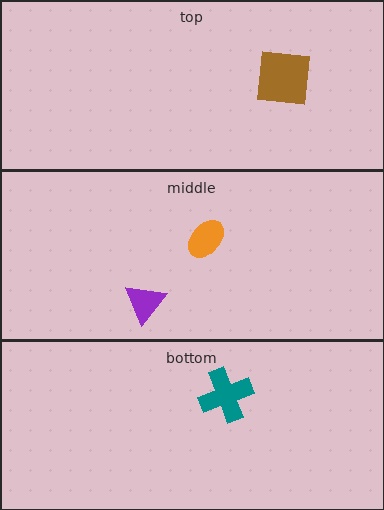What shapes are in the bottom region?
The teal cross.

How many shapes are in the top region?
1.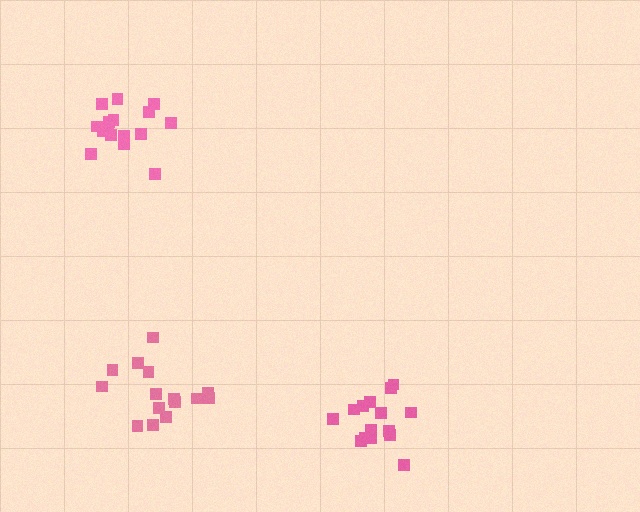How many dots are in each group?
Group 1: 15 dots, Group 2: 15 dots, Group 3: 17 dots (47 total).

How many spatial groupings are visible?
There are 3 spatial groupings.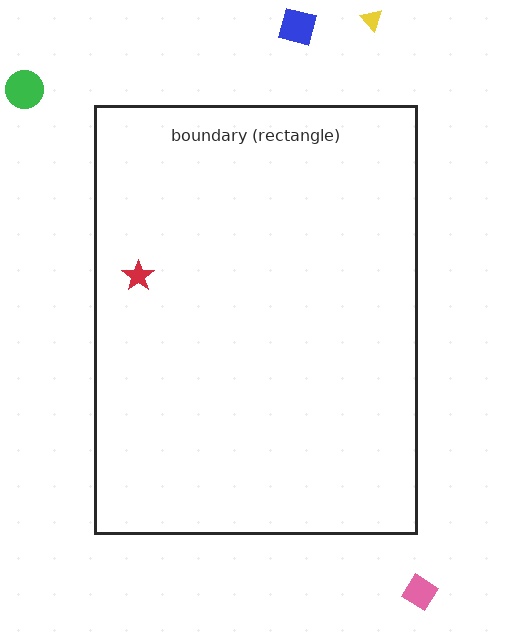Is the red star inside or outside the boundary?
Inside.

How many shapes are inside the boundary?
1 inside, 4 outside.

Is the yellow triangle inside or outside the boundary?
Outside.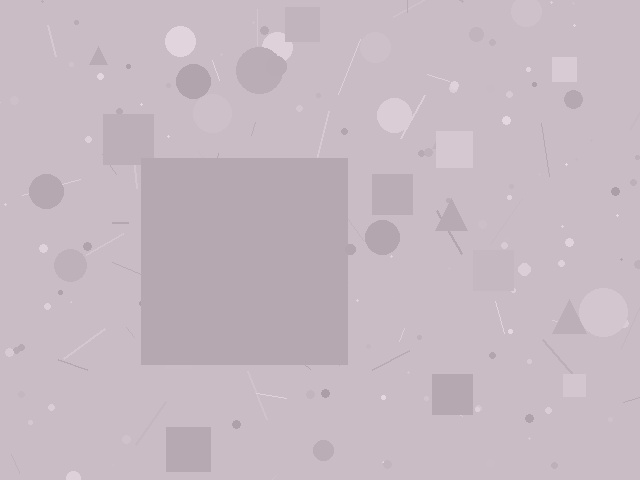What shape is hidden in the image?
A square is hidden in the image.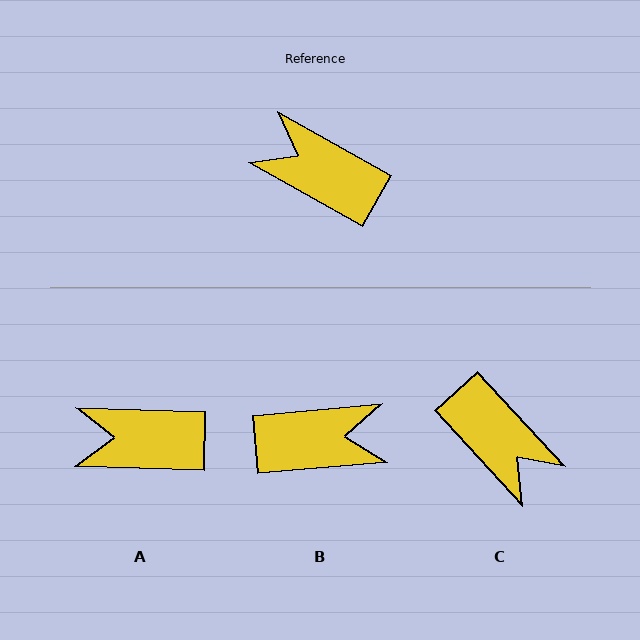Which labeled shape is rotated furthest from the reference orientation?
C, about 162 degrees away.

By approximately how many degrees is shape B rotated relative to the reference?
Approximately 145 degrees clockwise.